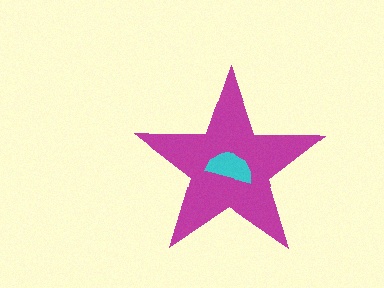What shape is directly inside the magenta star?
The cyan semicircle.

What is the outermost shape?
The magenta star.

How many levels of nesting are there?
2.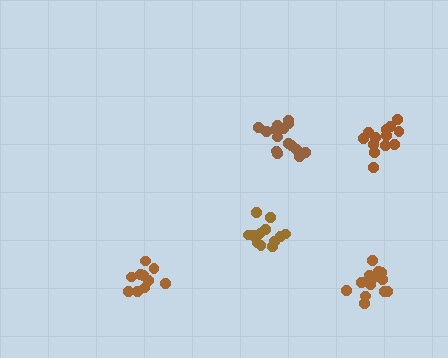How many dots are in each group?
Group 1: 10 dots, Group 2: 12 dots, Group 3: 13 dots, Group 4: 15 dots, Group 5: 13 dots (63 total).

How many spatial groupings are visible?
There are 5 spatial groupings.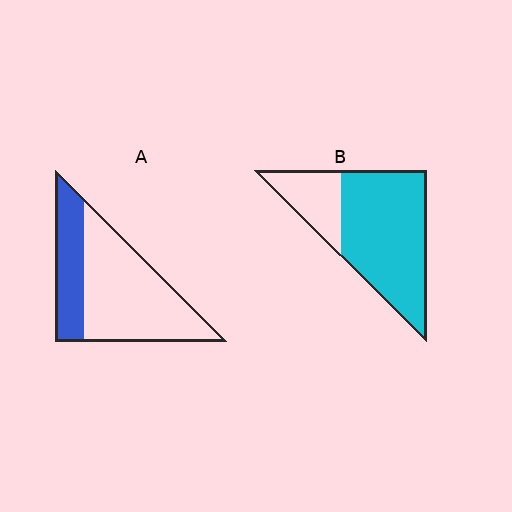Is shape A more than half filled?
No.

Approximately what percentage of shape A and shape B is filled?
A is approximately 30% and B is approximately 75%.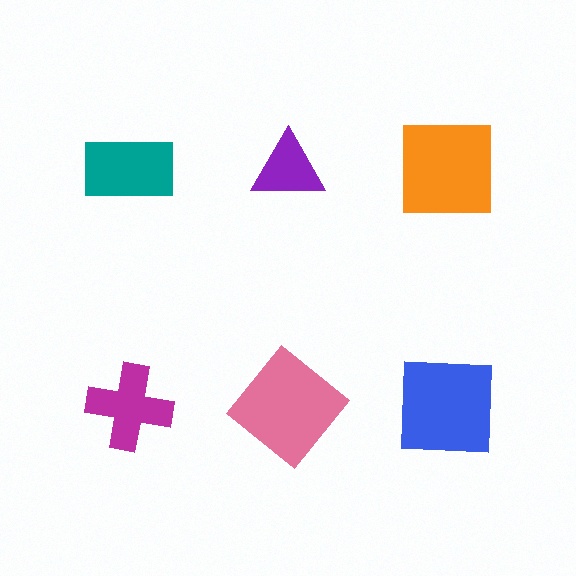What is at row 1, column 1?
A teal rectangle.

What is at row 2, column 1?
A magenta cross.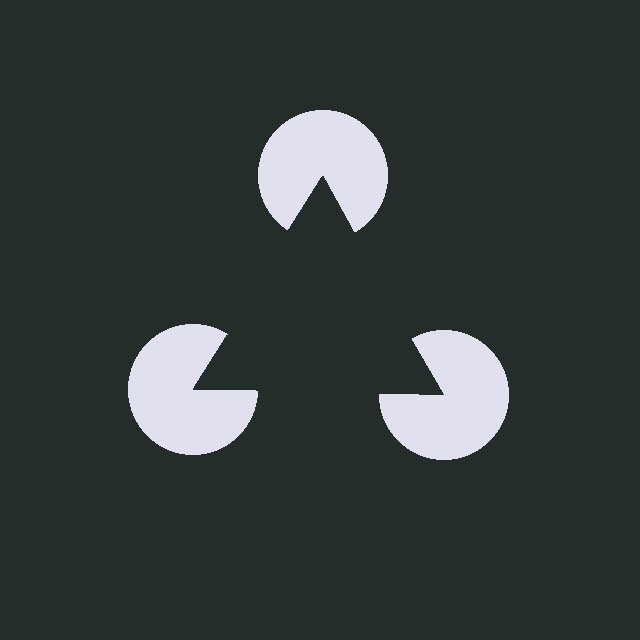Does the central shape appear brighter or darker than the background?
It typically appears slightly darker than the background, even though no actual brightness change is drawn.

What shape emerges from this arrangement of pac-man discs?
An illusory triangle — its edges are inferred from the aligned wedge cuts in the pac-man discs, not physically drawn.